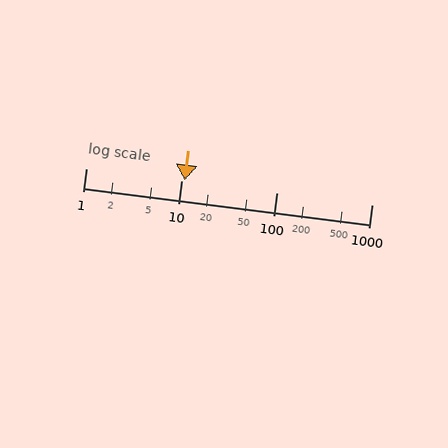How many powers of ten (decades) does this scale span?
The scale spans 3 decades, from 1 to 1000.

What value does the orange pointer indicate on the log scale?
The pointer indicates approximately 11.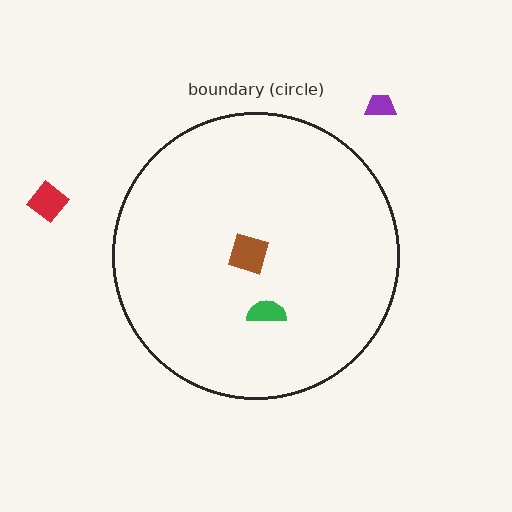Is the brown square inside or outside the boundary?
Inside.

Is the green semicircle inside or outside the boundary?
Inside.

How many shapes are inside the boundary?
2 inside, 2 outside.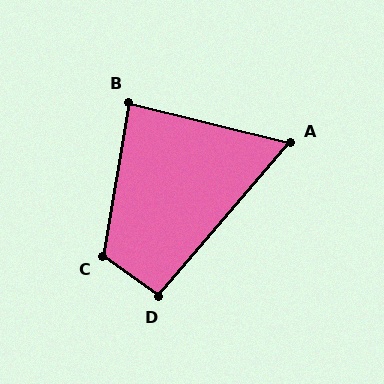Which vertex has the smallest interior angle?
A, at approximately 63 degrees.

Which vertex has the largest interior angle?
C, at approximately 117 degrees.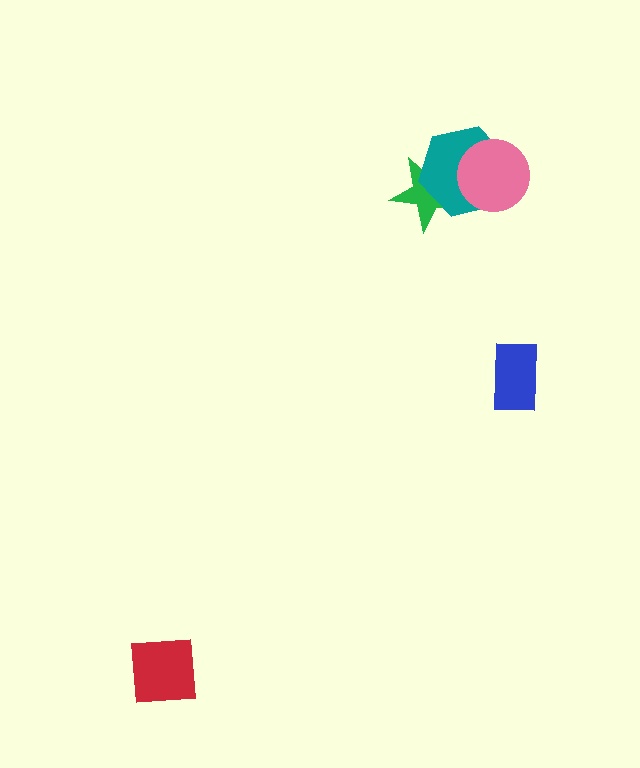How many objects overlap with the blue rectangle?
0 objects overlap with the blue rectangle.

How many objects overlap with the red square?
0 objects overlap with the red square.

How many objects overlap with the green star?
2 objects overlap with the green star.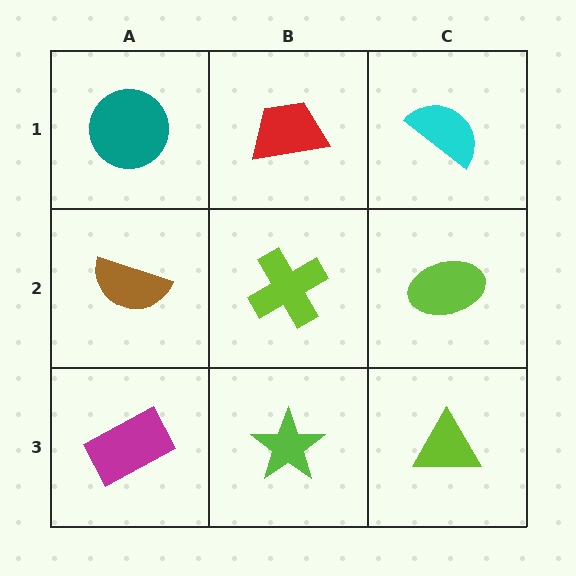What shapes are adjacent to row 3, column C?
A lime ellipse (row 2, column C), a lime star (row 3, column B).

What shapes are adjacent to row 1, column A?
A brown semicircle (row 2, column A), a red trapezoid (row 1, column B).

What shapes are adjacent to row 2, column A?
A teal circle (row 1, column A), a magenta rectangle (row 3, column A), a lime cross (row 2, column B).